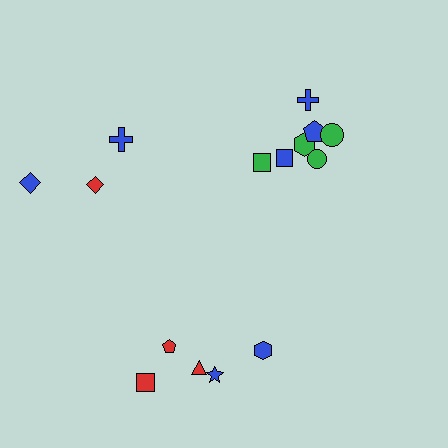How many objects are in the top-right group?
There are 7 objects.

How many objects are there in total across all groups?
There are 15 objects.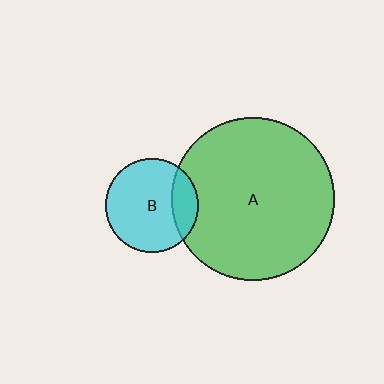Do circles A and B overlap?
Yes.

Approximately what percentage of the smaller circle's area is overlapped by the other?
Approximately 20%.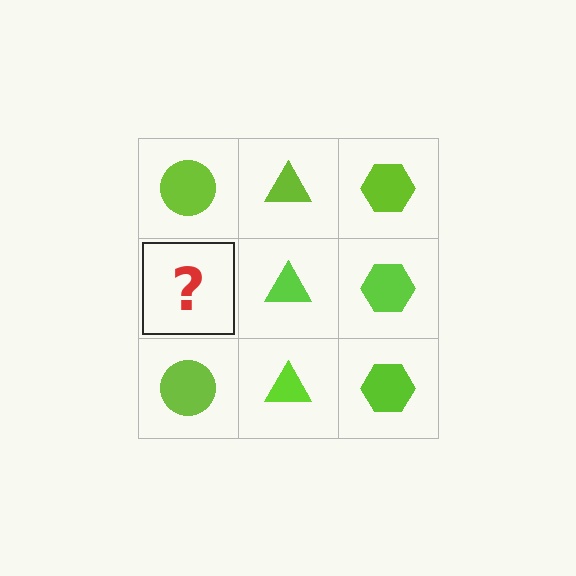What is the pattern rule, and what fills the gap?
The rule is that each column has a consistent shape. The gap should be filled with a lime circle.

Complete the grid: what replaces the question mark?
The question mark should be replaced with a lime circle.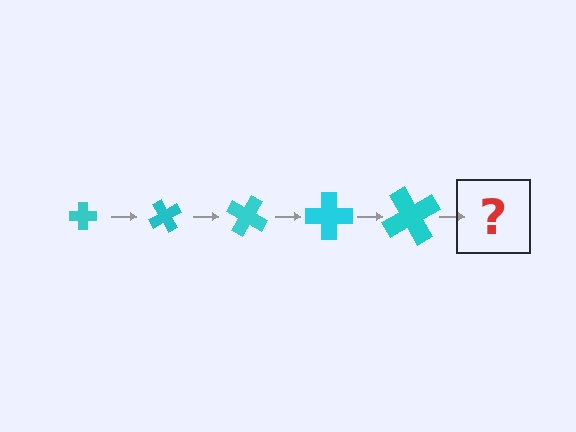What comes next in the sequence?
The next element should be a cross, larger than the previous one and rotated 300 degrees from the start.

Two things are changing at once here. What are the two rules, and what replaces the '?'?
The two rules are that the cross grows larger each step and it rotates 60 degrees each step. The '?' should be a cross, larger than the previous one and rotated 300 degrees from the start.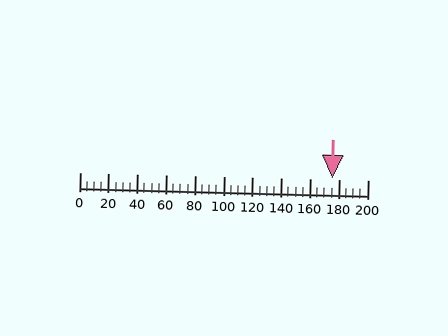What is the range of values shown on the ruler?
The ruler shows values from 0 to 200.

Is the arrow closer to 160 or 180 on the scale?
The arrow is closer to 180.